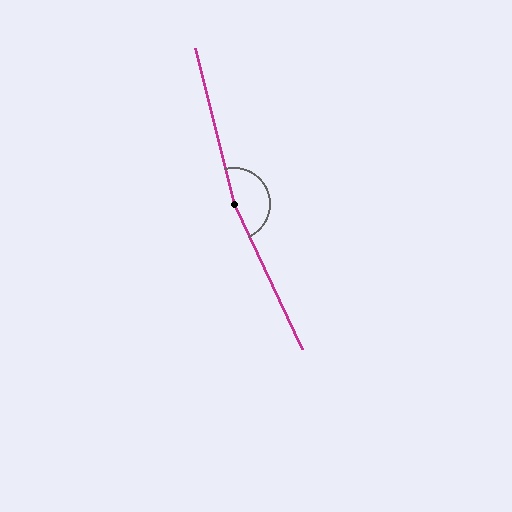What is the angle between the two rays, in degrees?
Approximately 169 degrees.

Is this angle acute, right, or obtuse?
It is obtuse.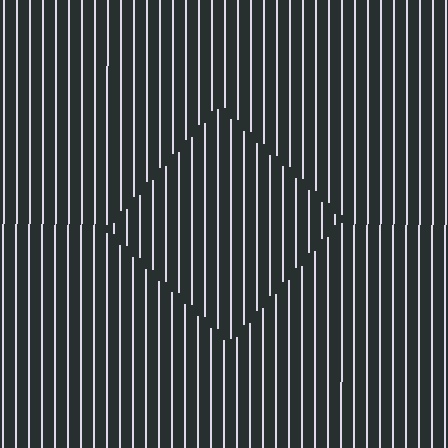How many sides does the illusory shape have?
4 sides — the line-ends trace a square.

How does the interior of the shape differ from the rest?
The interior of the shape contains the same grating, shifted by half a period — the contour is defined by the phase discontinuity where line-ends from the inner and outer gratings abut.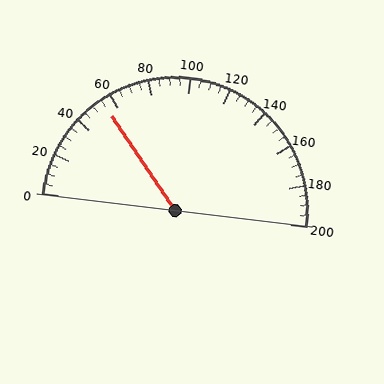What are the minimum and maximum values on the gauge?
The gauge ranges from 0 to 200.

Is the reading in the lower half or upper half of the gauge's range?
The reading is in the lower half of the range (0 to 200).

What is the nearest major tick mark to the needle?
The nearest major tick mark is 60.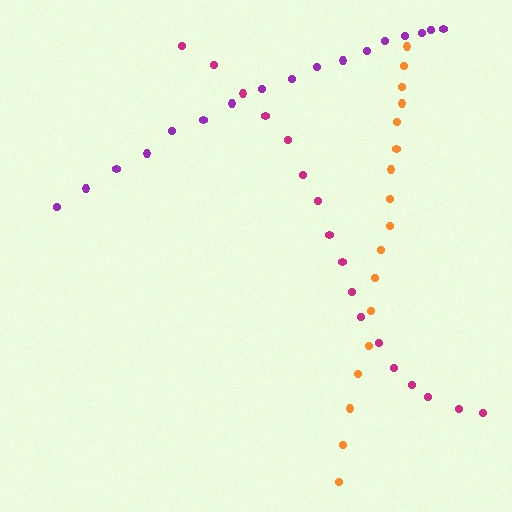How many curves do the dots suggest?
There are 3 distinct paths.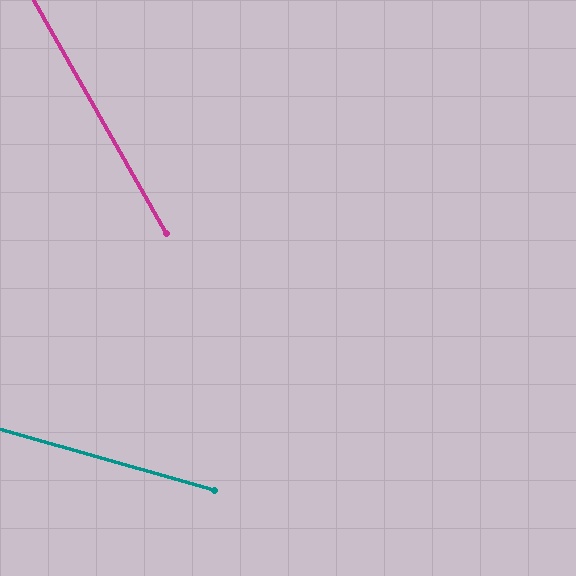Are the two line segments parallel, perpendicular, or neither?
Neither parallel nor perpendicular — they differ by about 45°.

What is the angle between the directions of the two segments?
Approximately 45 degrees.